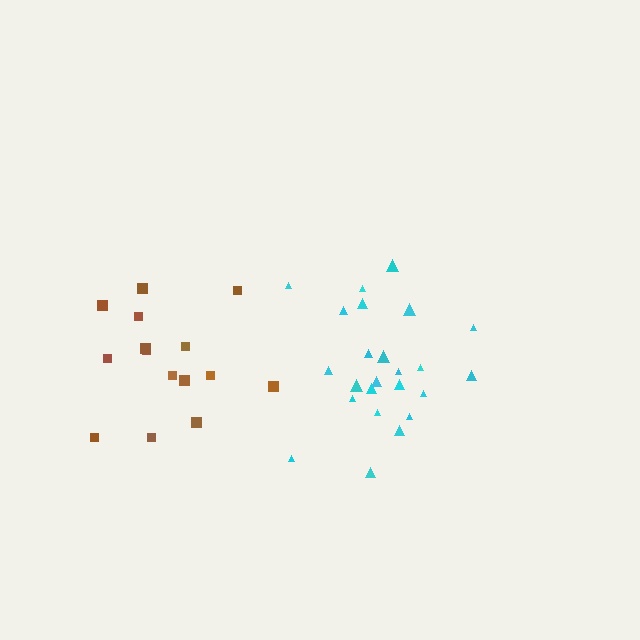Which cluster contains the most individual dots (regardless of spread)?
Cyan (24).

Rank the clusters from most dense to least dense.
cyan, brown.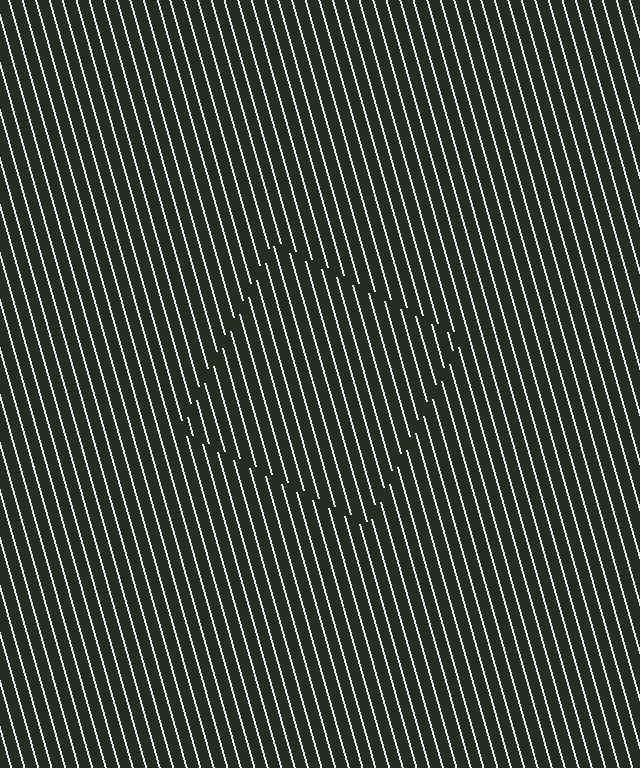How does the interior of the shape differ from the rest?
The interior of the shape contains the same grating, shifted by half a period — the contour is defined by the phase discontinuity where line-ends from the inner and outer gratings abut.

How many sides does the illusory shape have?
4 sides — the line-ends trace a square.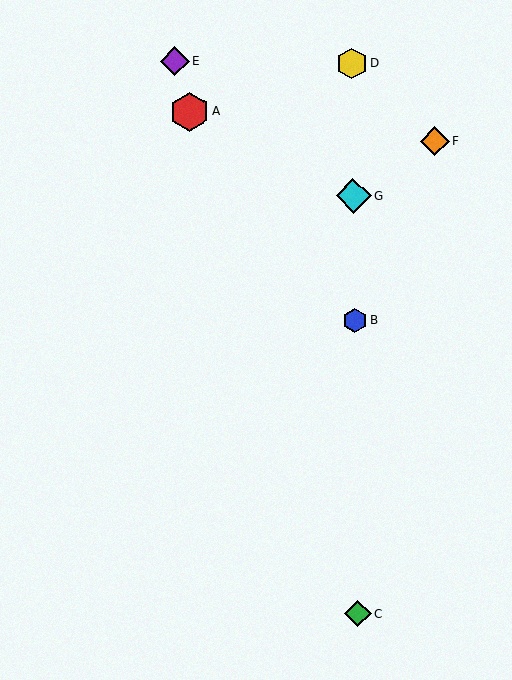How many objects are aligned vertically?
4 objects (B, C, D, G) are aligned vertically.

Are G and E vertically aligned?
No, G is at x≈353 and E is at x≈175.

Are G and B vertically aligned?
Yes, both are at x≈353.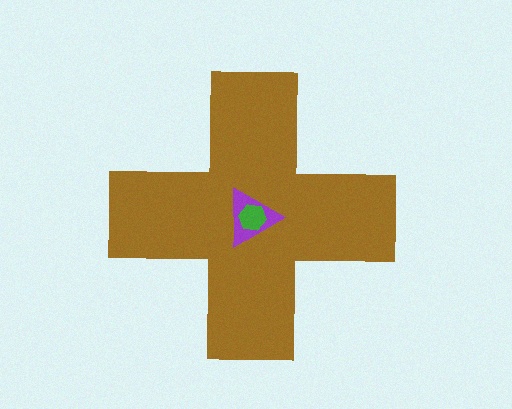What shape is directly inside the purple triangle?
The green hexagon.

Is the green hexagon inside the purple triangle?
Yes.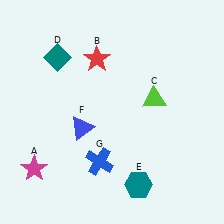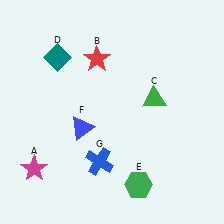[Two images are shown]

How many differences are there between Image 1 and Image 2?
There are 2 differences between the two images.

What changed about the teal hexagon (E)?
In Image 1, E is teal. In Image 2, it changed to green.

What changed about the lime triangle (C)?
In Image 1, C is lime. In Image 2, it changed to green.